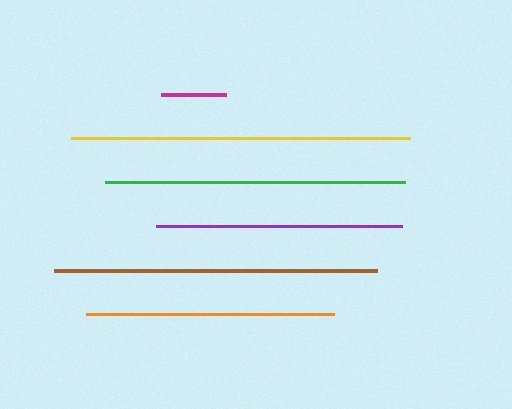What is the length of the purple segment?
The purple segment is approximately 246 pixels long.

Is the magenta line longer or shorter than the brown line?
The brown line is longer than the magenta line.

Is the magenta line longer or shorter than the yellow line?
The yellow line is longer than the magenta line.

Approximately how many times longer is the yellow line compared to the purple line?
The yellow line is approximately 1.4 times the length of the purple line.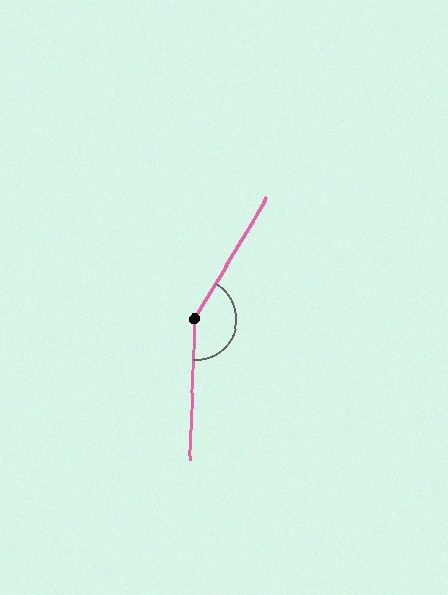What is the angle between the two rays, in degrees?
Approximately 152 degrees.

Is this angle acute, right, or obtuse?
It is obtuse.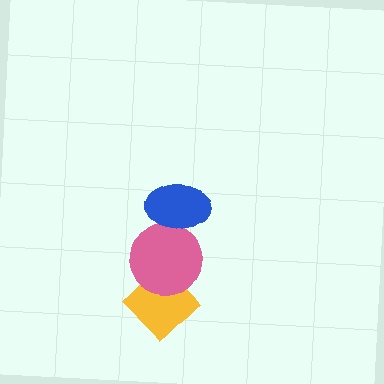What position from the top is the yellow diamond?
The yellow diamond is 3rd from the top.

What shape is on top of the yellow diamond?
The pink circle is on top of the yellow diamond.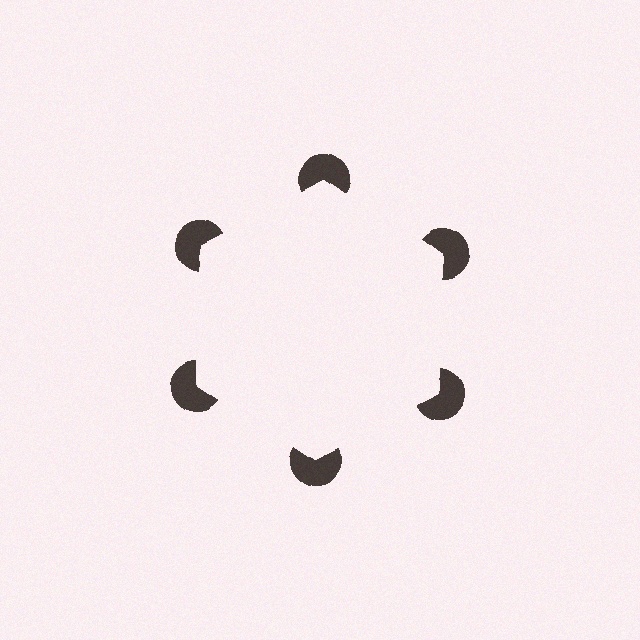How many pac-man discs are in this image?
There are 6 — one at each vertex of the illusory hexagon.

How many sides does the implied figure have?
6 sides.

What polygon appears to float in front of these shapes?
An illusory hexagon — its edges are inferred from the aligned wedge cuts in the pac-man discs, not physically drawn.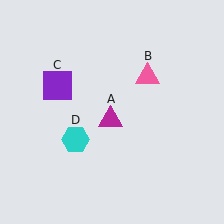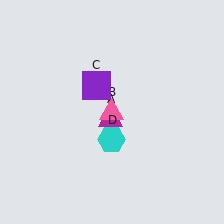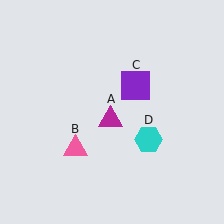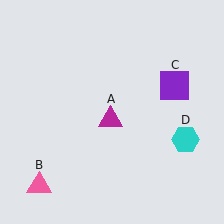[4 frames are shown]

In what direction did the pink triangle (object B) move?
The pink triangle (object B) moved down and to the left.